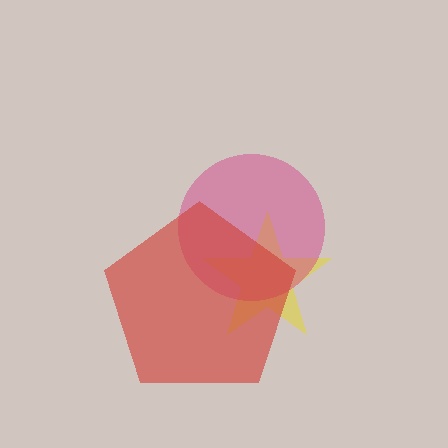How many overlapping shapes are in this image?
There are 3 overlapping shapes in the image.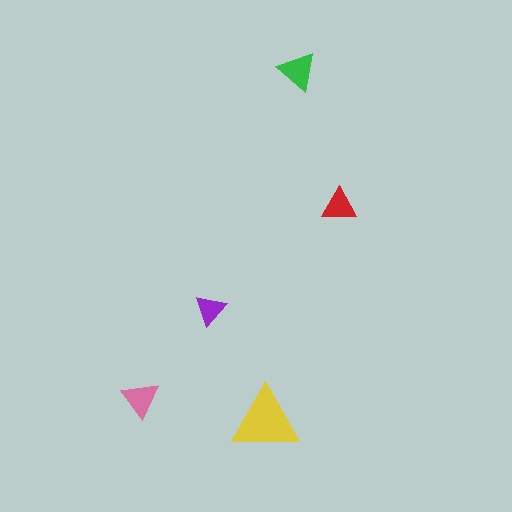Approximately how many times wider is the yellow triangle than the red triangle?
About 2 times wider.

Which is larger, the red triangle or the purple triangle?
The red one.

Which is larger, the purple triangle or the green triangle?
The green one.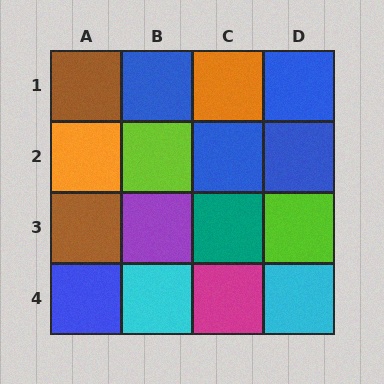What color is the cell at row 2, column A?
Orange.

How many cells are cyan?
2 cells are cyan.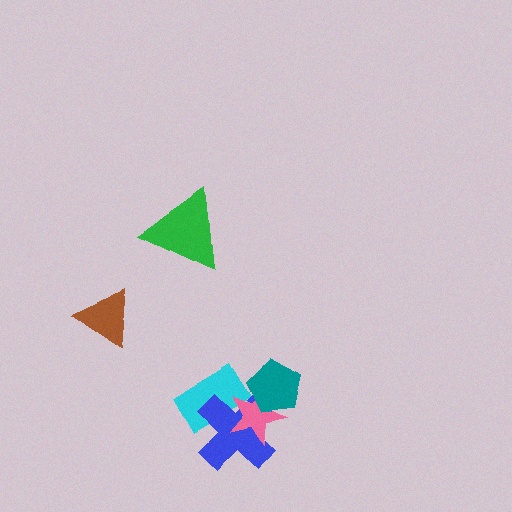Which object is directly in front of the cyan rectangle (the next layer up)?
The blue cross is directly in front of the cyan rectangle.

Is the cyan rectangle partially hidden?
Yes, it is partially covered by another shape.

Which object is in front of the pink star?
The teal pentagon is in front of the pink star.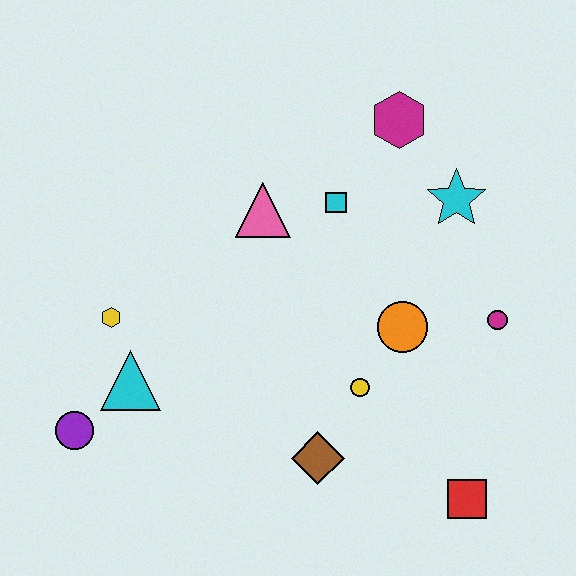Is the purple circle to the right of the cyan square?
No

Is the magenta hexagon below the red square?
No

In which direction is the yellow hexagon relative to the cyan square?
The yellow hexagon is to the left of the cyan square.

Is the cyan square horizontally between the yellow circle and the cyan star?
No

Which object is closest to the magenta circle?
The orange circle is closest to the magenta circle.